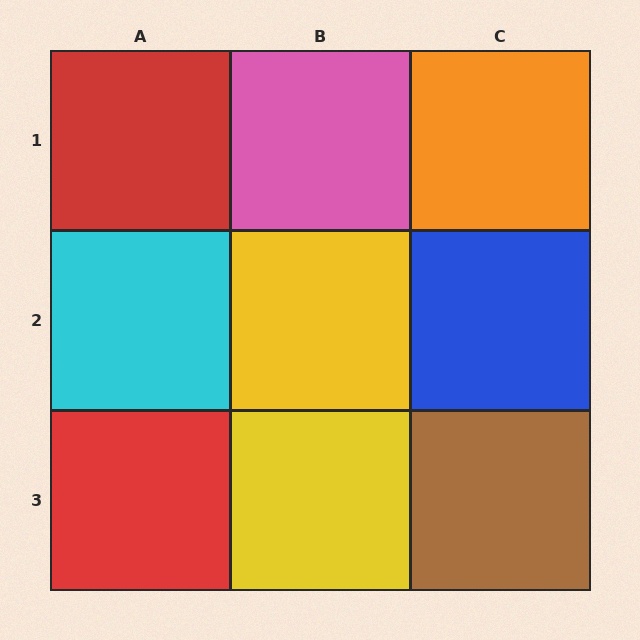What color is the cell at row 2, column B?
Yellow.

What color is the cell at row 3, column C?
Brown.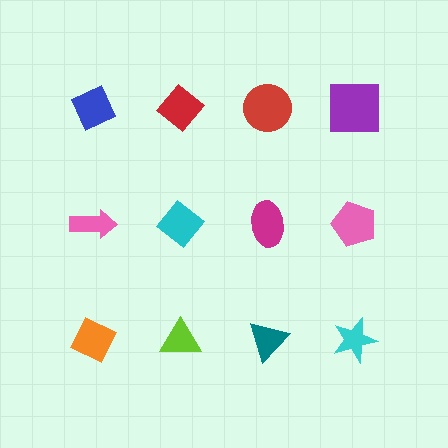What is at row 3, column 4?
A cyan star.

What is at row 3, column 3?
A teal triangle.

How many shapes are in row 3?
4 shapes.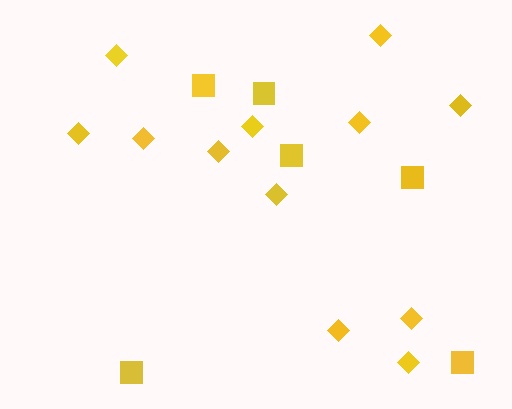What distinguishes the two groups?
There are 2 groups: one group of diamonds (12) and one group of squares (6).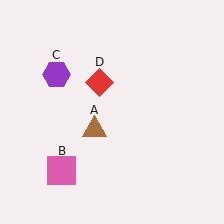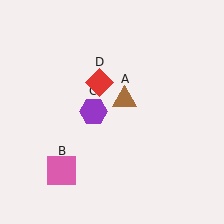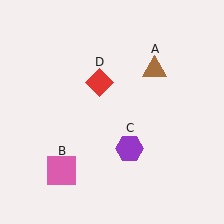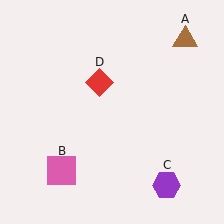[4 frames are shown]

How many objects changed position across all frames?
2 objects changed position: brown triangle (object A), purple hexagon (object C).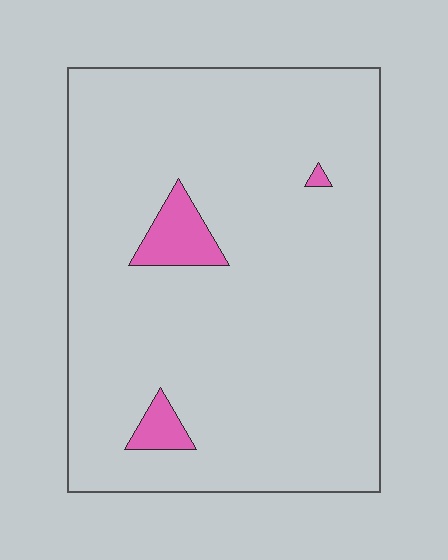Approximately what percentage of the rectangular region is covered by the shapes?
Approximately 5%.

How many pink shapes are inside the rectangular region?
3.